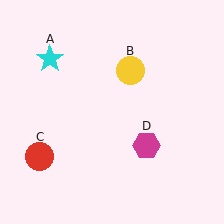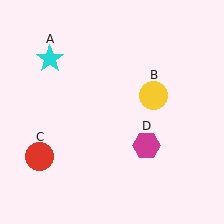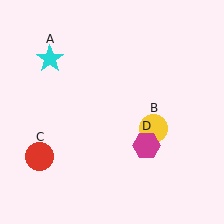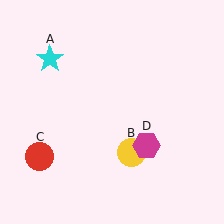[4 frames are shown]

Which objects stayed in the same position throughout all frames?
Cyan star (object A) and red circle (object C) and magenta hexagon (object D) remained stationary.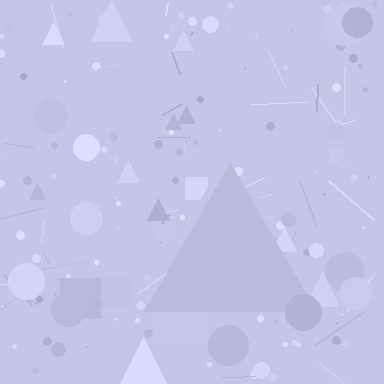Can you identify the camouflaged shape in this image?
The camouflaged shape is a triangle.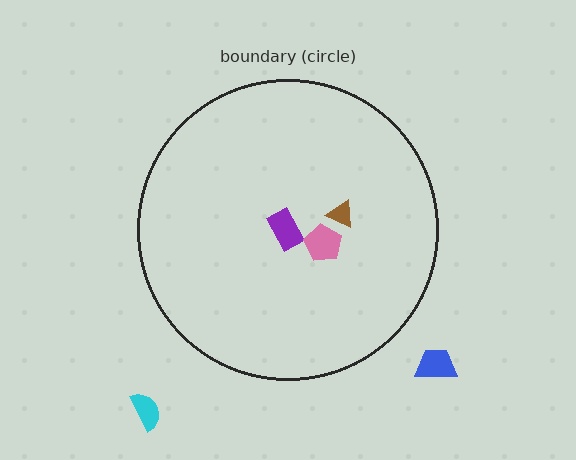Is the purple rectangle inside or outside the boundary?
Inside.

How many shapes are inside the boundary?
3 inside, 2 outside.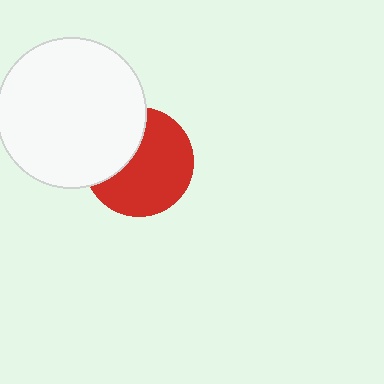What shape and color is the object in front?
The object in front is a white circle.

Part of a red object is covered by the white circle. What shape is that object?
It is a circle.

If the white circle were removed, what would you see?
You would see the complete red circle.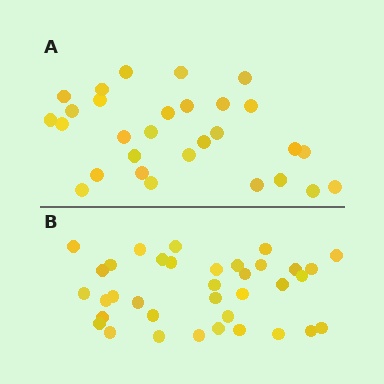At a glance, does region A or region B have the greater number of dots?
Region B (the bottom region) has more dots.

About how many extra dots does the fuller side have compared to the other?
Region B has roughly 8 or so more dots than region A.